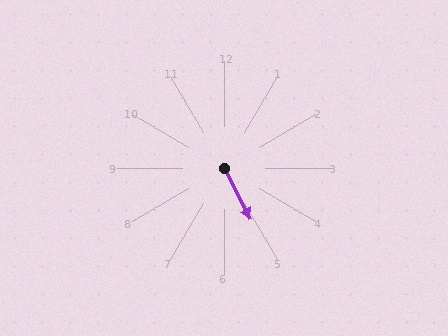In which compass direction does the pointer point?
Southeast.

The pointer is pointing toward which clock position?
Roughly 5 o'clock.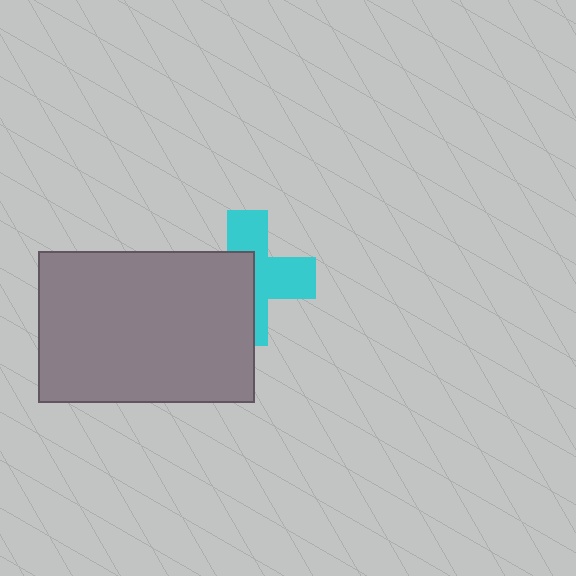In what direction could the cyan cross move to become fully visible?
The cyan cross could move right. That would shift it out from behind the gray rectangle entirely.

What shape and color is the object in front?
The object in front is a gray rectangle.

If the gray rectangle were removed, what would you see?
You would see the complete cyan cross.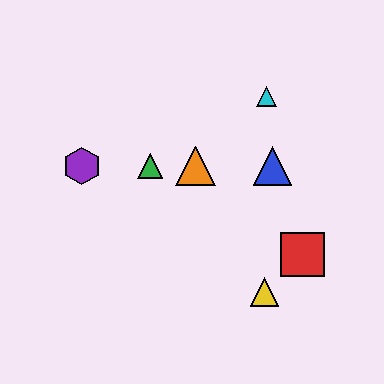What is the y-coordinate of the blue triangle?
The blue triangle is at y≈166.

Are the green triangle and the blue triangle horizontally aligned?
Yes, both are at y≈166.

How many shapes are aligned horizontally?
4 shapes (the blue triangle, the green triangle, the purple hexagon, the orange triangle) are aligned horizontally.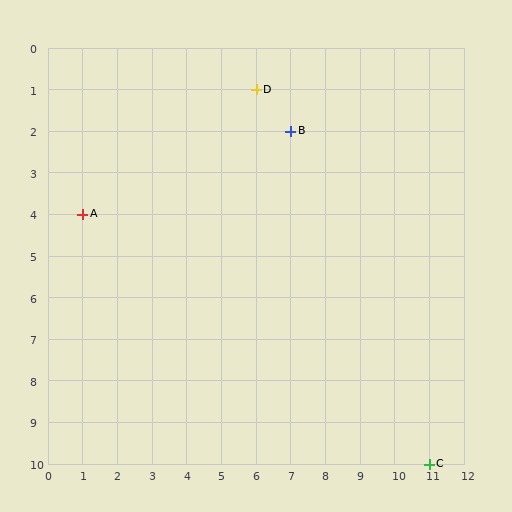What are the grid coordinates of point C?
Point C is at grid coordinates (11, 10).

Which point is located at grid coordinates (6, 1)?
Point D is at (6, 1).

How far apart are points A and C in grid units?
Points A and C are 10 columns and 6 rows apart (about 11.7 grid units diagonally).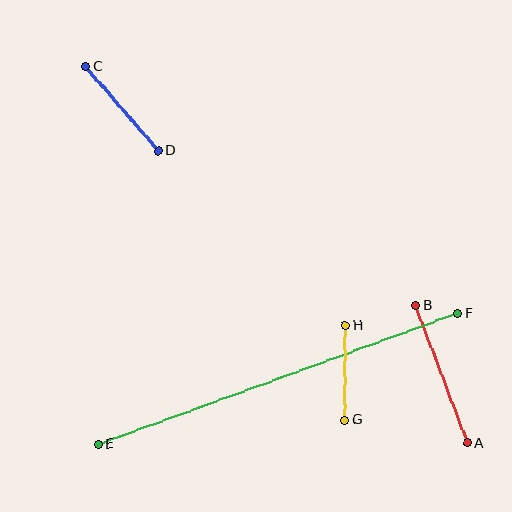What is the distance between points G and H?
The distance is approximately 95 pixels.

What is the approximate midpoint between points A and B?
The midpoint is at approximately (441, 374) pixels.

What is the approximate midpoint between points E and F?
The midpoint is at approximately (278, 379) pixels.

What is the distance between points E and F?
The distance is approximately 383 pixels.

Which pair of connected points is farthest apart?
Points E and F are farthest apart.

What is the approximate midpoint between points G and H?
The midpoint is at approximately (345, 373) pixels.